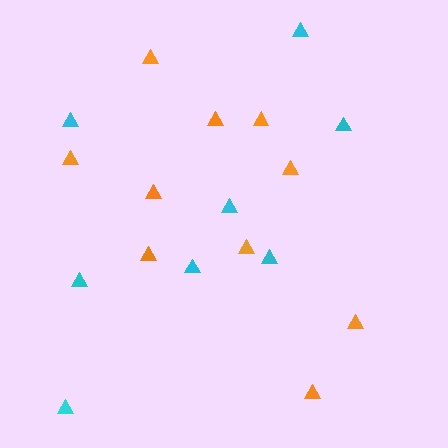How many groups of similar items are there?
There are 2 groups: one group of cyan triangles (8) and one group of orange triangles (10).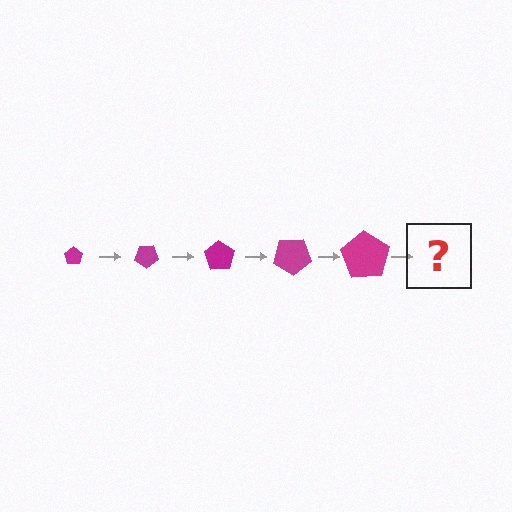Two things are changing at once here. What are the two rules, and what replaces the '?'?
The two rules are that the pentagon grows larger each step and it rotates 35 degrees each step. The '?' should be a pentagon, larger than the previous one and rotated 175 degrees from the start.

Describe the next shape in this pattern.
It should be a pentagon, larger than the previous one and rotated 175 degrees from the start.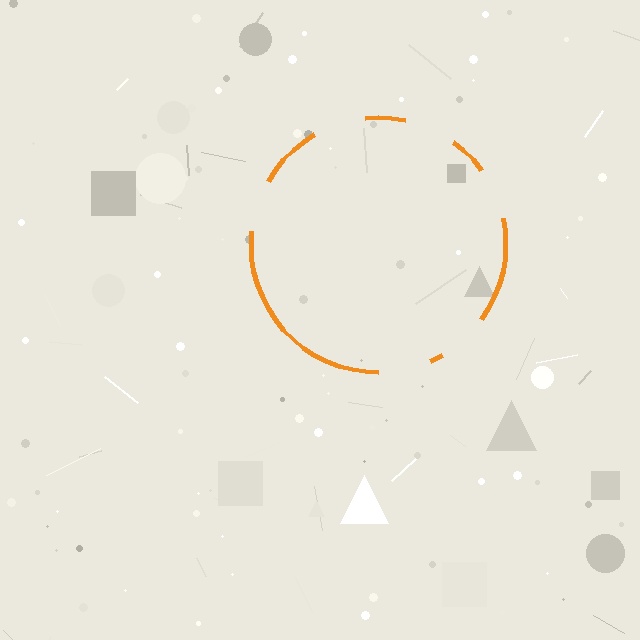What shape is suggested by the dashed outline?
The dashed outline suggests a circle.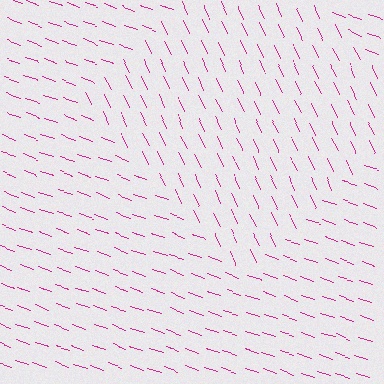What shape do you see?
I see a diamond.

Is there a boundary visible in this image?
Yes, there is a texture boundary formed by a change in line orientation.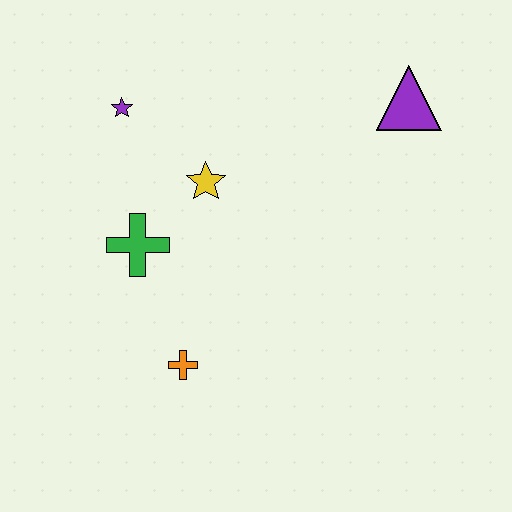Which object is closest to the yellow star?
The green cross is closest to the yellow star.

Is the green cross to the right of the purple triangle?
No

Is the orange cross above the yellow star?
No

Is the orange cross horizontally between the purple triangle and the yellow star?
No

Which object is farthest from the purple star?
The purple triangle is farthest from the purple star.